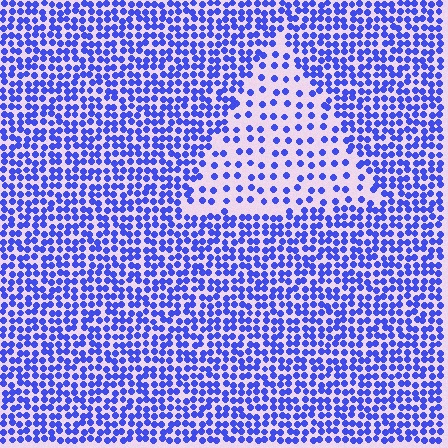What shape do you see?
I see a triangle.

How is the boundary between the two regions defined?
The boundary is defined by a change in element density (approximately 2.4x ratio). All elements are the same color, size, and shape.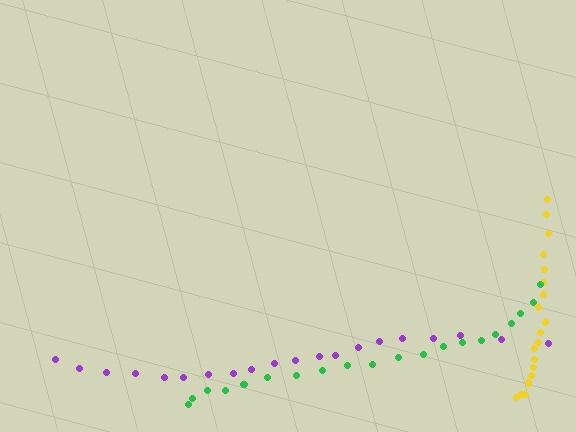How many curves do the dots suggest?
There are 3 distinct paths.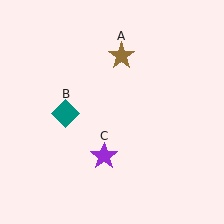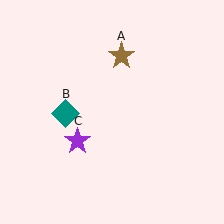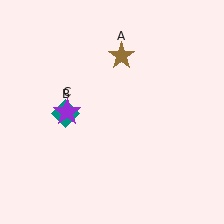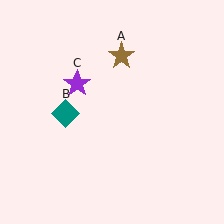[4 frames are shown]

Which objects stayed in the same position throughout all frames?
Brown star (object A) and teal diamond (object B) remained stationary.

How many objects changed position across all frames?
1 object changed position: purple star (object C).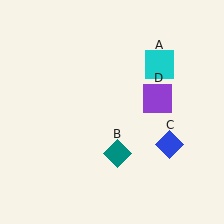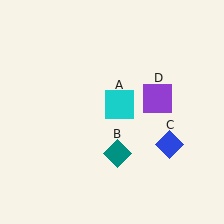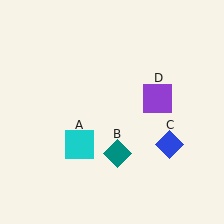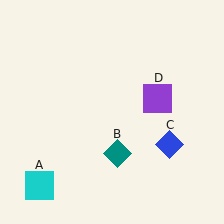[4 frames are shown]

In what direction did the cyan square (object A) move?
The cyan square (object A) moved down and to the left.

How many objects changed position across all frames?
1 object changed position: cyan square (object A).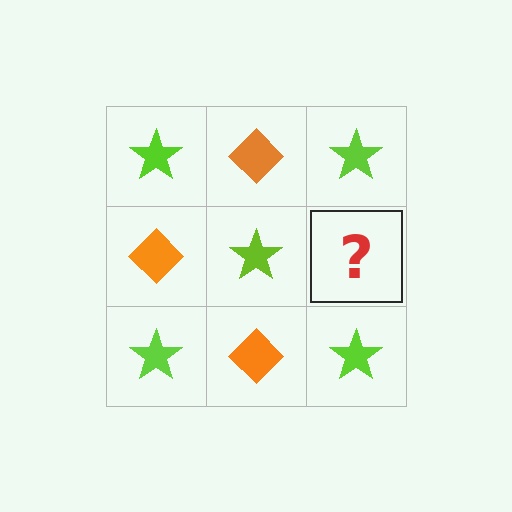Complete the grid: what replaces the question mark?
The question mark should be replaced with an orange diamond.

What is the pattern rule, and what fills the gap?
The rule is that it alternates lime star and orange diamond in a checkerboard pattern. The gap should be filled with an orange diamond.